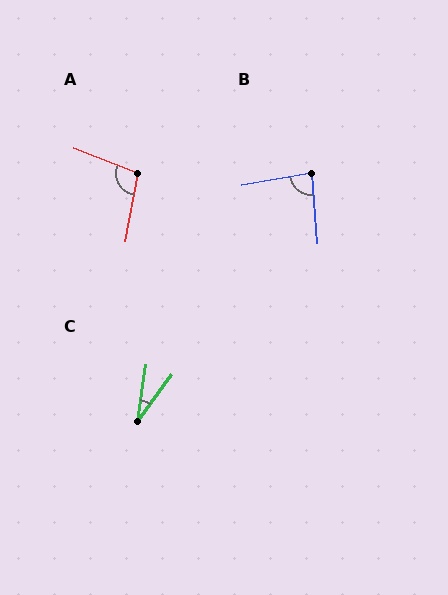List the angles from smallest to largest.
C (28°), B (85°), A (101°).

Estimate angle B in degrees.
Approximately 85 degrees.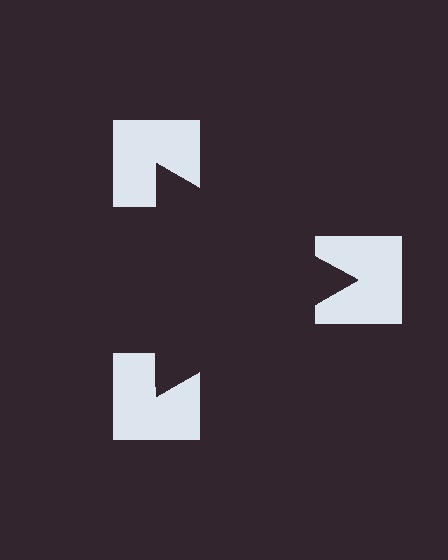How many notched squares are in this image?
There are 3 — one at each vertex of the illusory triangle.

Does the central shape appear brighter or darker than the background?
It typically appears slightly darker than the background, even though no actual brightness change is drawn.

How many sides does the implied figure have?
3 sides.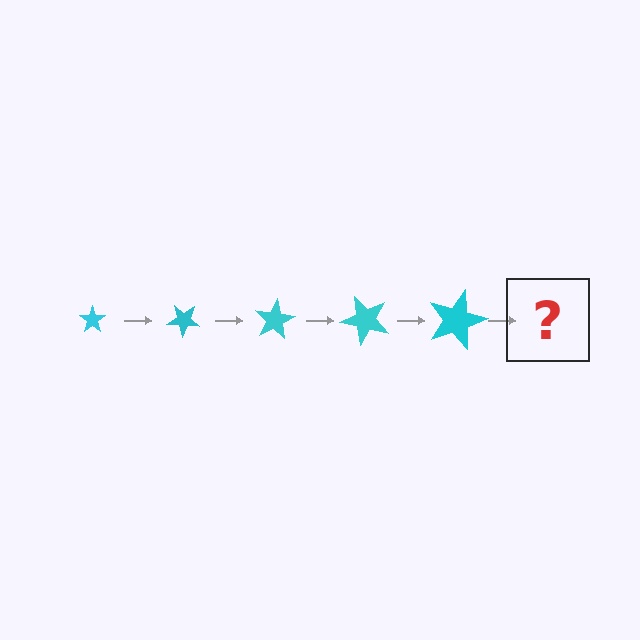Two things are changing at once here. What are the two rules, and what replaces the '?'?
The two rules are that the star grows larger each step and it rotates 40 degrees each step. The '?' should be a star, larger than the previous one and rotated 200 degrees from the start.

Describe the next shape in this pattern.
It should be a star, larger than the previous one and rotated 200 degrees from the start.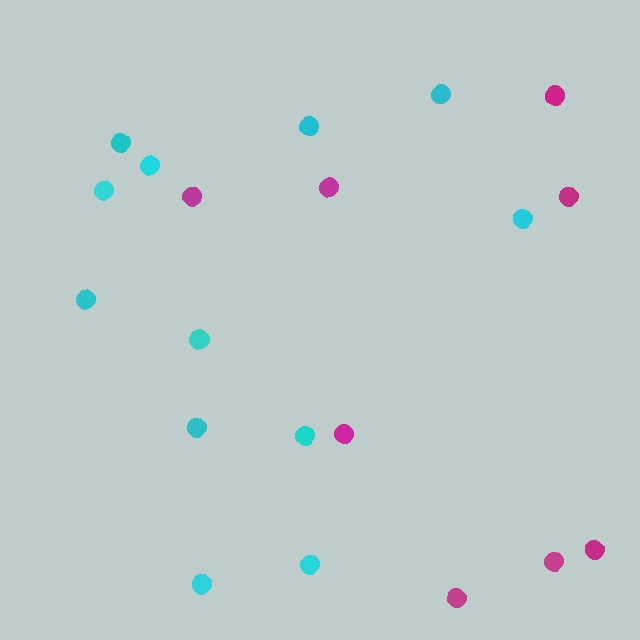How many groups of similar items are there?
There are 2 groups: one group of cyan circles (12) and one group of magenta circles (8).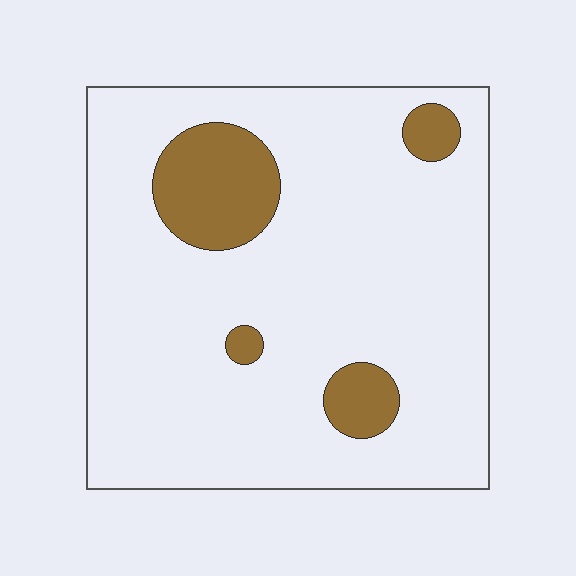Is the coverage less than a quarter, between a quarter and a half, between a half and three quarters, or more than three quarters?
Less than a quarter.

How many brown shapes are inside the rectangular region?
4.